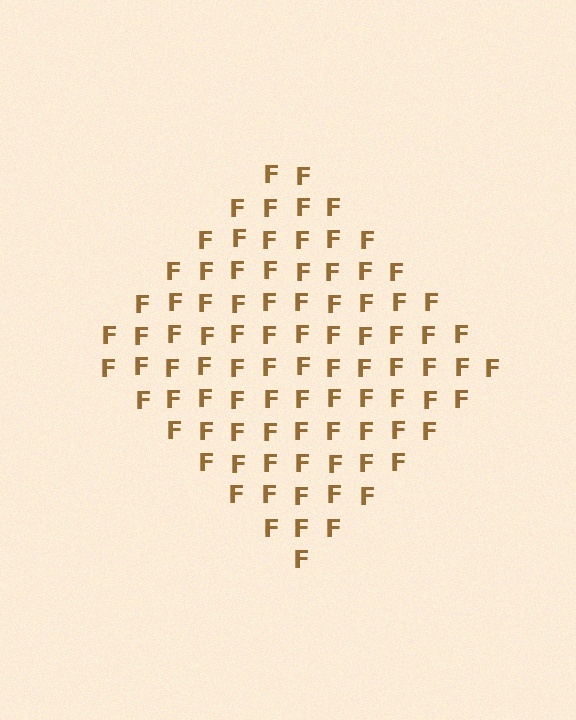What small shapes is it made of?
It is made of small letter F's.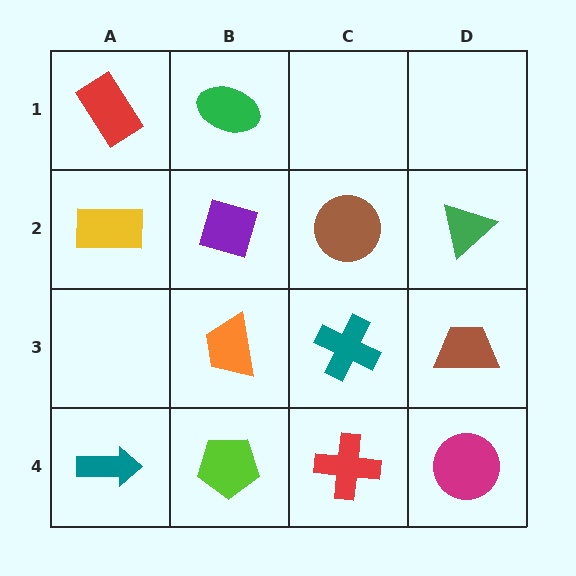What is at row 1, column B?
A green ellipse.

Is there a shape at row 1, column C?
No, that cell is empty.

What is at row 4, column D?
A magenta circle.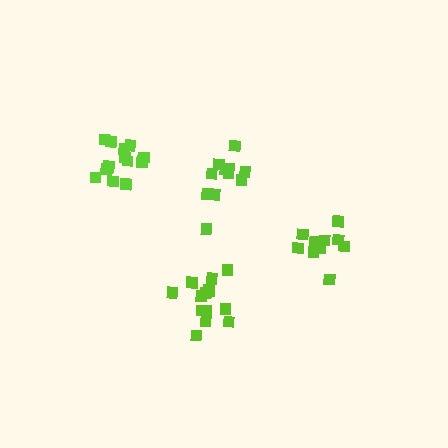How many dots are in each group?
Group 1: 13 dots, Group 2: 11 dots, Group 3: 10 dots, Group 4: 15 dots (49 total).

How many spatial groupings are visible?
There are 4 spatial groupings.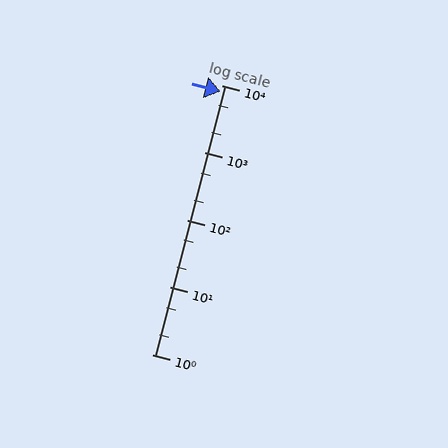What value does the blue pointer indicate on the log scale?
The pointer indicates approximately 8000.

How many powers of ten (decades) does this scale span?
The scale spans 4 decades, from 1 to 10000.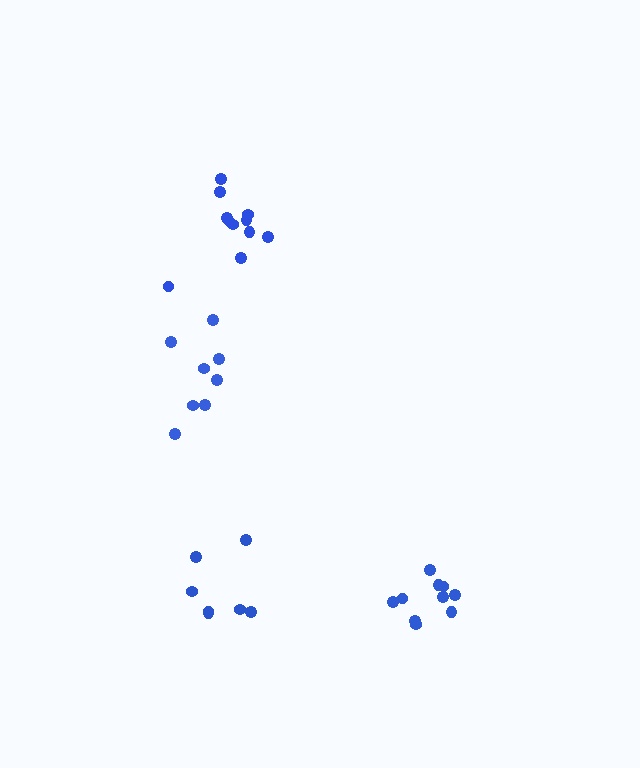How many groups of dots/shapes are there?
There are 4 groups.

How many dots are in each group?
Group 1: 8 dots, Group 2: 10 dots, Group 3: 7 dots, Group 4: 11 dots (36 total).